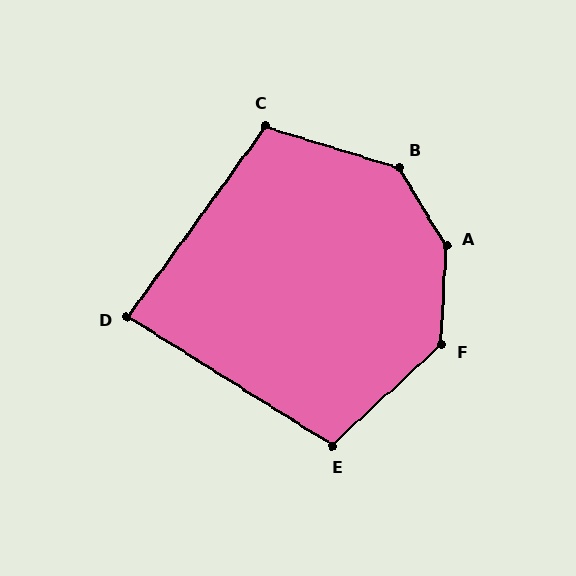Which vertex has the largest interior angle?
A, at approximately 146 degrees.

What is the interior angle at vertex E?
Approximately 105 degrees (obtuse).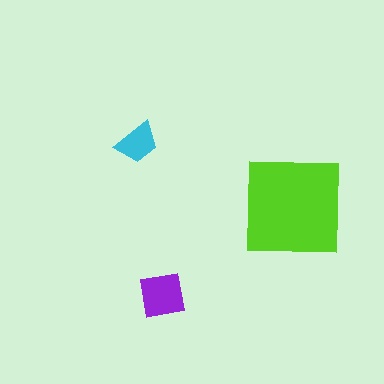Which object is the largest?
The lime square.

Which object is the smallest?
The cyan trapezoid.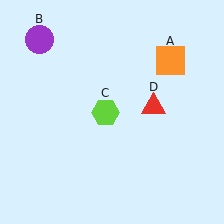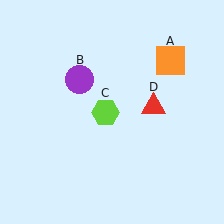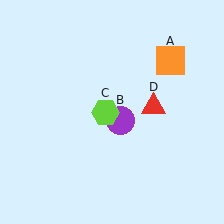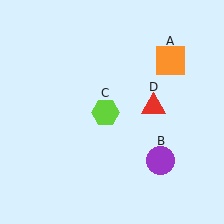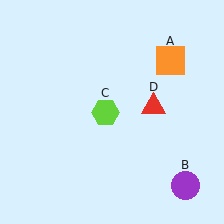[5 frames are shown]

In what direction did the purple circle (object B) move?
The purple circle (object B) moved down and to the right.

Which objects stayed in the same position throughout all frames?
Orange square (object A) and lime hexagon (object C) and red triangle (object D) remained stationary.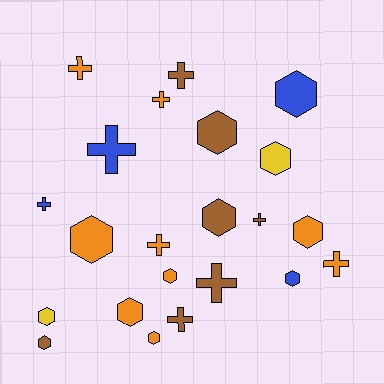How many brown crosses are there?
There are 4 brown crosses.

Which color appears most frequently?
Orange, with 9 objects.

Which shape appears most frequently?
Hexagon, with 12 objects.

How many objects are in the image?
There are 22 objects.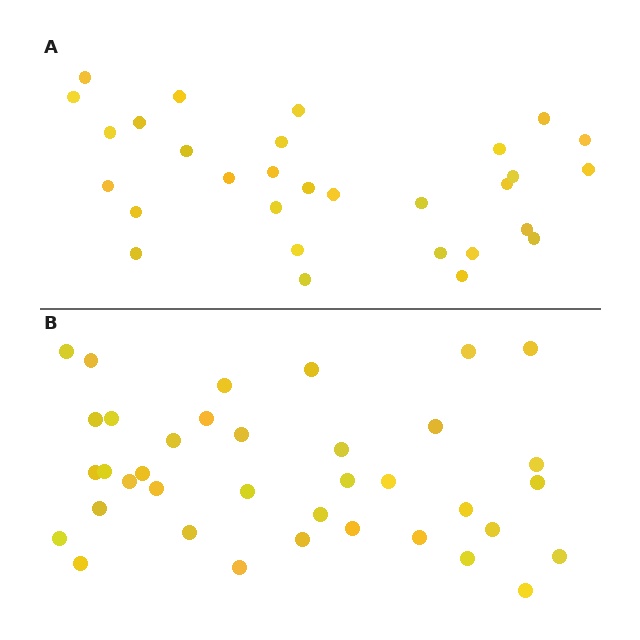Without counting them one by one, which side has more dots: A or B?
Region B (the bottom region) has more dots.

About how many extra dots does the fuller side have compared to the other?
Region B has roughly 8 or so more dots than region A.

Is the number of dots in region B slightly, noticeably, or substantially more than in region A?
Region B has only slightly more — the two regions are fairly close. The ratio is roughly 1.2 to 1.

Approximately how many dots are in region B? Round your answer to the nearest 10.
About 40 dots. (The exact count is 37, which rounds to 40.)